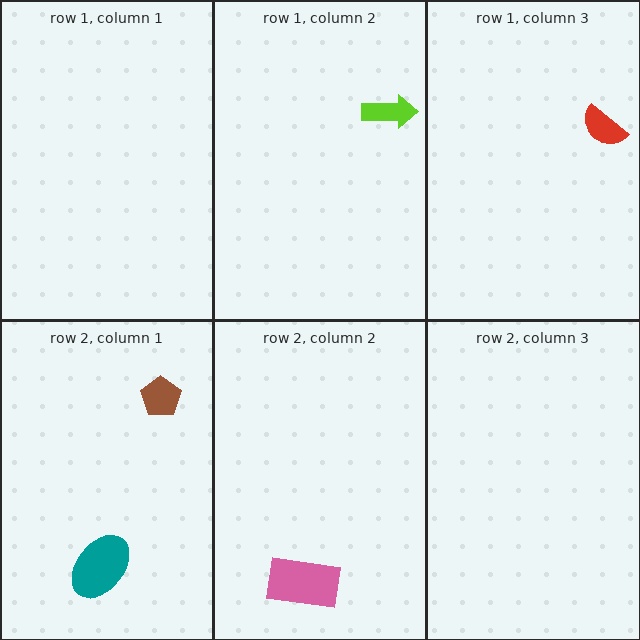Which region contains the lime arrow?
The row 1, column 2 region.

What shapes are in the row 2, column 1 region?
The teal ellipse, the brown pentagon.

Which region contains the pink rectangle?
The row 2, column 2 region.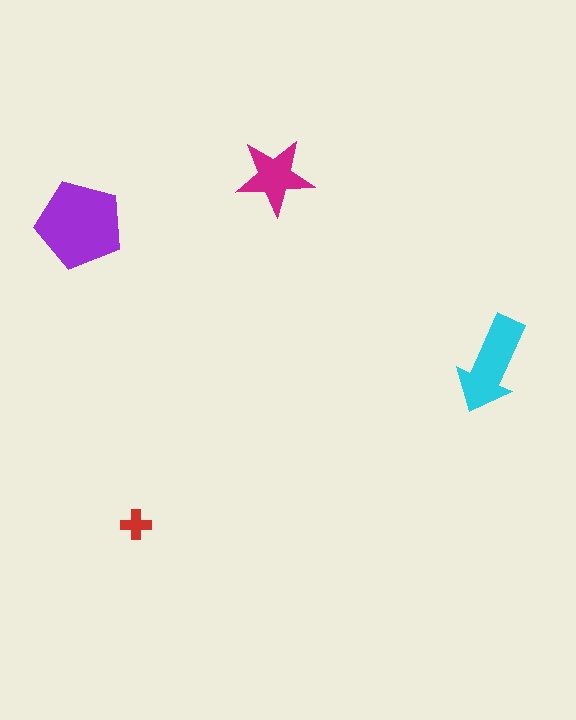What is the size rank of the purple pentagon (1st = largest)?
1st.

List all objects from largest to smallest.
The purple pentagon, the cyan arrow, the magenta star, the red cross.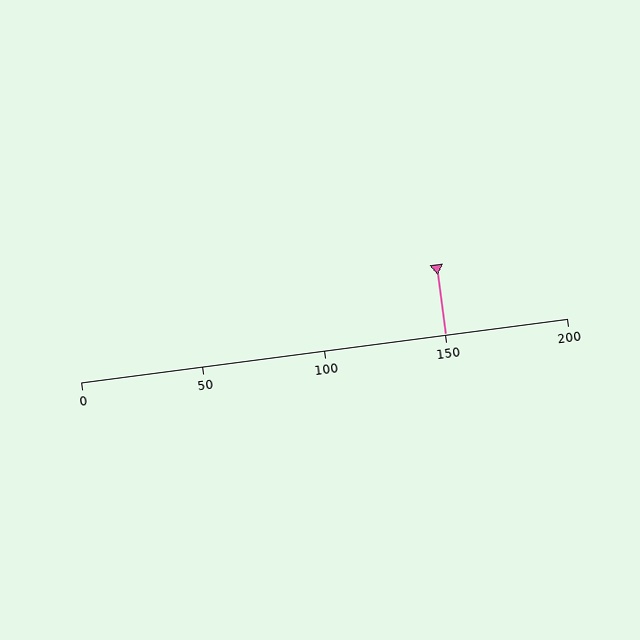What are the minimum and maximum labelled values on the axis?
The axis runs from 0 to 200.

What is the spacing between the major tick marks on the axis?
The major ticks are spaced 50 apart.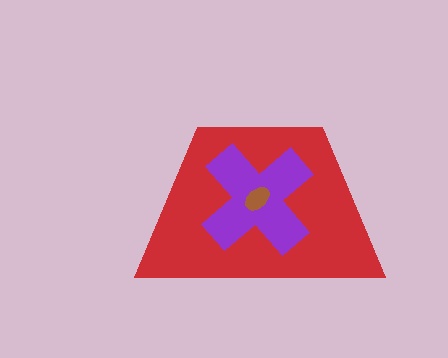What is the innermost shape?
The brown ellipse.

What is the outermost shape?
The red trapezoid.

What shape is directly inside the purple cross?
The brown ellipse.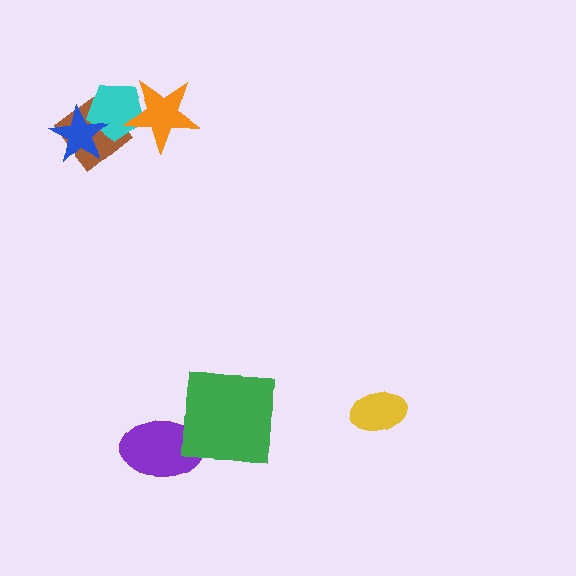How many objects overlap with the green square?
1 object overlaps with the green square.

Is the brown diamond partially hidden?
Yes, it is partially covered by another shape.